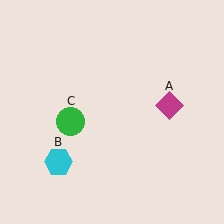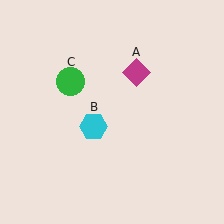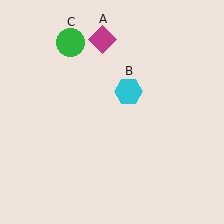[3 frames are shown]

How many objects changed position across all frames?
3 objects changed position: magenta diamond (object A), cyan hexagon (object B), green circle (object C).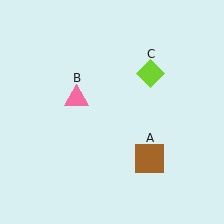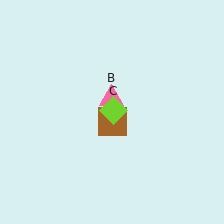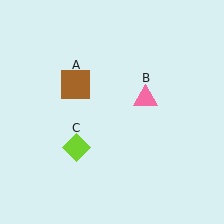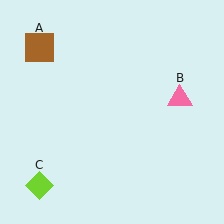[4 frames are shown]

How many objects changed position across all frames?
3 objects changed position: brown square (object A), pink triangle (object B), lime diamond (object C).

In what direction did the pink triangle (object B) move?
The pink triangle (object B) moved right.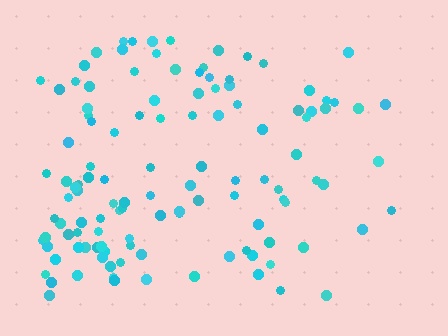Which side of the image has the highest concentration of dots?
The left.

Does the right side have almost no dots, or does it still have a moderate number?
Still a moderate number, just noticeably fewer than the left.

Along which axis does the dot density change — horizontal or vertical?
Horizontal.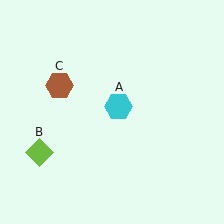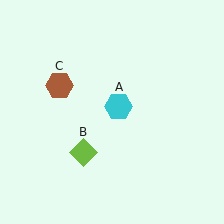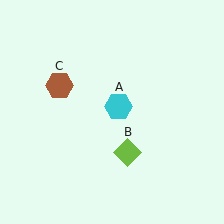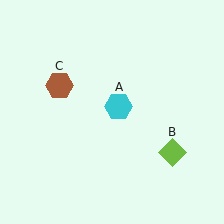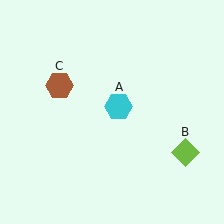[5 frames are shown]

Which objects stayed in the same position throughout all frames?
Cyan hexagon (object A) and brown hexagon (object C) remained stationary.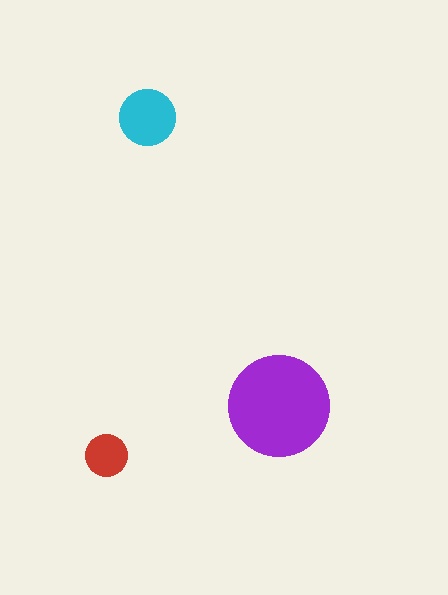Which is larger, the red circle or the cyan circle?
The cyan one.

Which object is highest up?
The cyan circle is topmost.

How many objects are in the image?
There are 3 objects in the image.